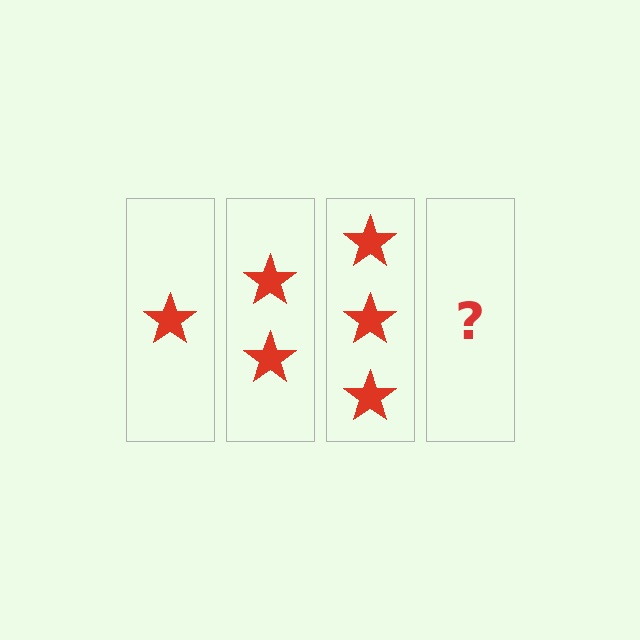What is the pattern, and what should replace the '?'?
The pattern is that each step adds one more star. The '?' should be 4 stars.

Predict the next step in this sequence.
The next step is 4 stars.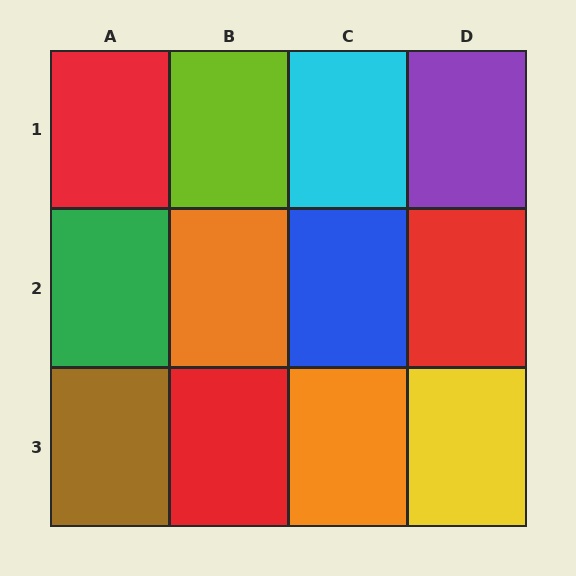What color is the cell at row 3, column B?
Red.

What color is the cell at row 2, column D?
Red.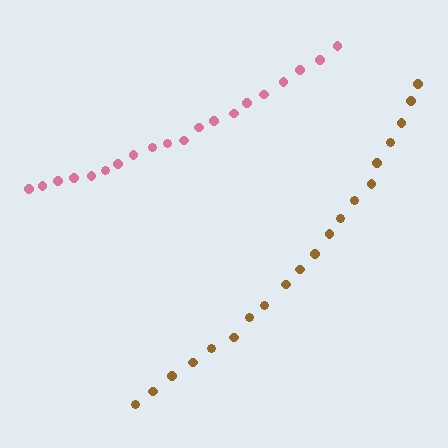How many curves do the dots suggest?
There are 2 distinct paths.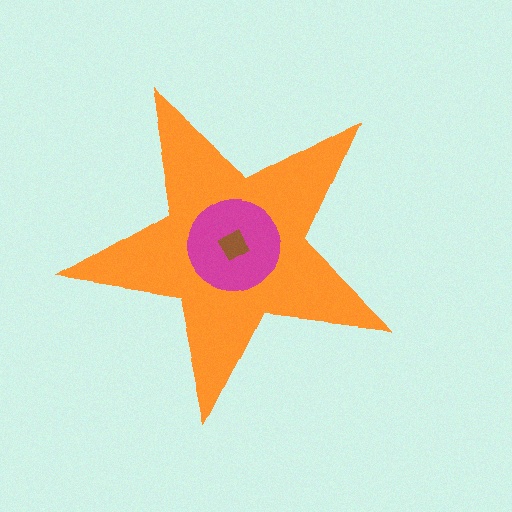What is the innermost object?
The brown diamond.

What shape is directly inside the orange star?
The magenta circle.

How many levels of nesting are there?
3.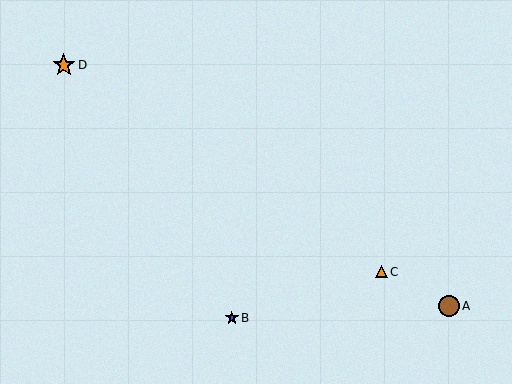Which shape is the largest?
The orange star (labeled D) is the largest.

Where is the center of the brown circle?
The center of the brown circle is at (449, 306).